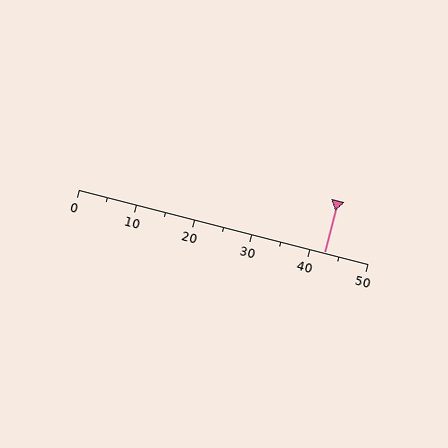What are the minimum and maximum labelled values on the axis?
The axis runs from 0 to 50.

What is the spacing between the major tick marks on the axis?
The major ticks are spaced 10 apart.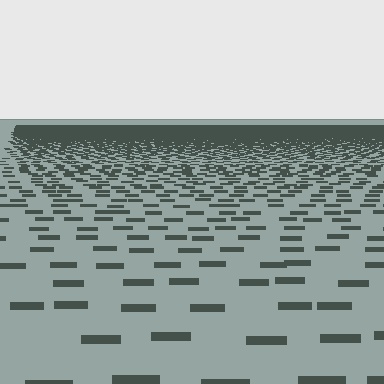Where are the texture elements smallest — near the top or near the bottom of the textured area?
Near the top.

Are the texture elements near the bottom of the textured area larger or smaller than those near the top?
Larger. Near the bottom, elements are closer to the viewer and appear at a bigger on-screen size.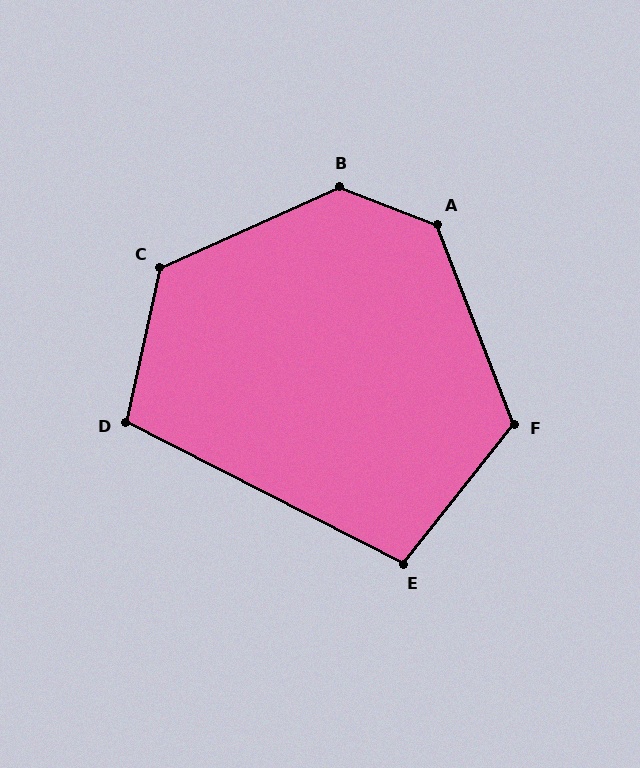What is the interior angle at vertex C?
Approximately 127 degrees (obtuse).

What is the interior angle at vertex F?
Approximately 121 degrees (obtuse).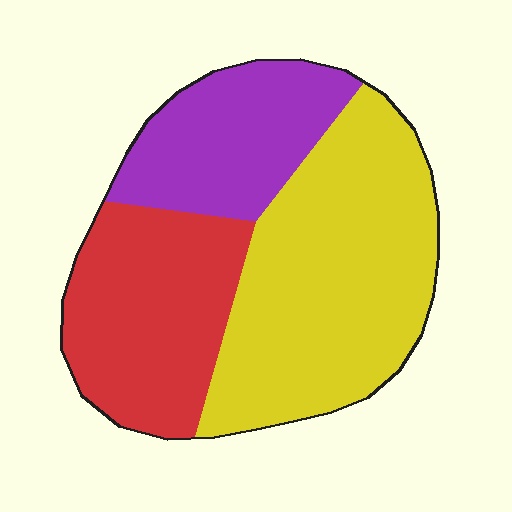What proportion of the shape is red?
Red takes up between a quarter and a half of the shape.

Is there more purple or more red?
Red.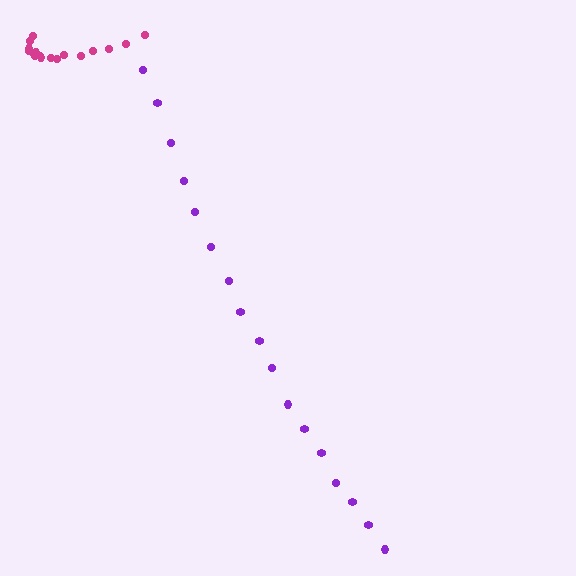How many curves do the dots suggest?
There are 2 distinct paths.